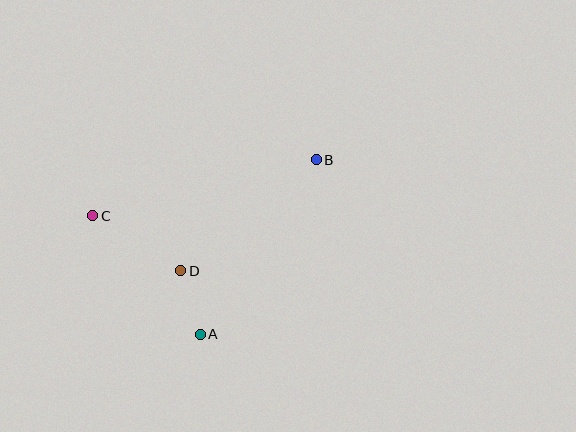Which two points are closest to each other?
Points A and D are closest to each other.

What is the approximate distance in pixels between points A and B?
The distance between A and B is approximately 210 pixels.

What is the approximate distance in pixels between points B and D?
The distance between B and D is approximately 175 pixels.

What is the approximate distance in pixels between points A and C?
The distance between A and C is approximately 160 pixels.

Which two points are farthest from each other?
Points B and C are farthest from each other.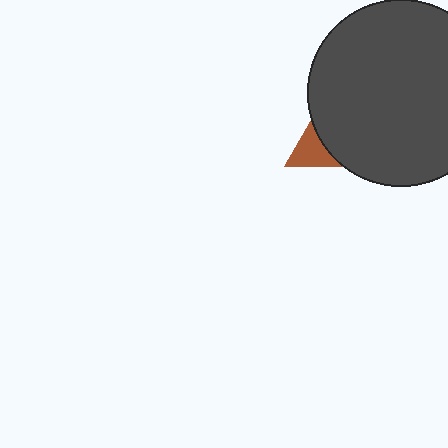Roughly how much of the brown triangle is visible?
A small part of it is visible (roughly 30%).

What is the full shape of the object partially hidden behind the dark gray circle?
The partially hidden object is a brown triangle.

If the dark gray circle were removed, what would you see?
You would see the complete brown triangle.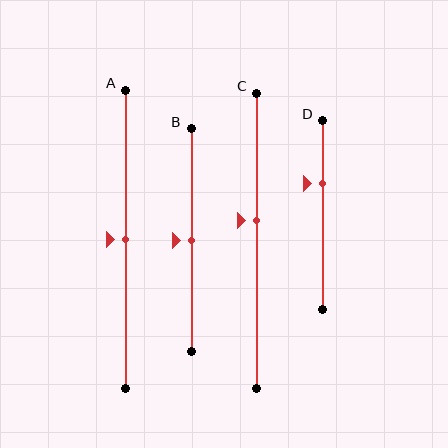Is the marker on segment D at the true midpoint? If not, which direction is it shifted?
No, the marker on segment D is shifted upward by about 17% of the segment length.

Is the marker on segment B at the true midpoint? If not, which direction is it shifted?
Yes, the marker on segment B is at the true midpoint.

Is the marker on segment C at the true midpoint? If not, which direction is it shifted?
No, the marker on segment C is shifted upward by about 7% of the segment length.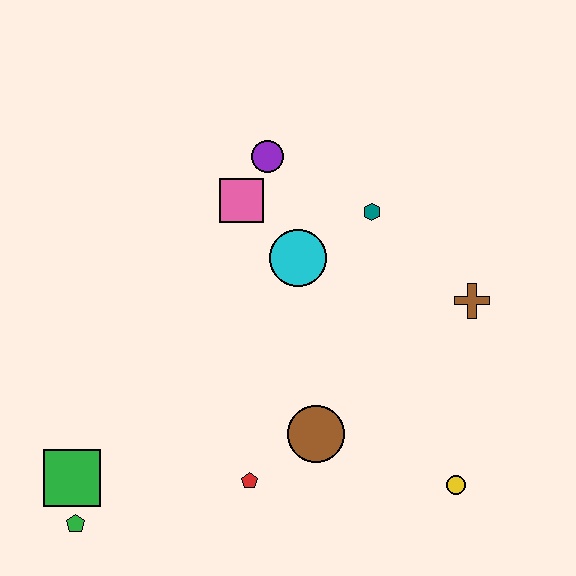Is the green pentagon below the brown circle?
Yes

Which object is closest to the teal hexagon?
The cyan circle is closest to the teal hexagon.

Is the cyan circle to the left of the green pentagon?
No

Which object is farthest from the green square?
The brown cross is farthest from the green square.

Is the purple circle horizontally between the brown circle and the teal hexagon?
No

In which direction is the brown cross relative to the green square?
The brown cross is to the right of the green square.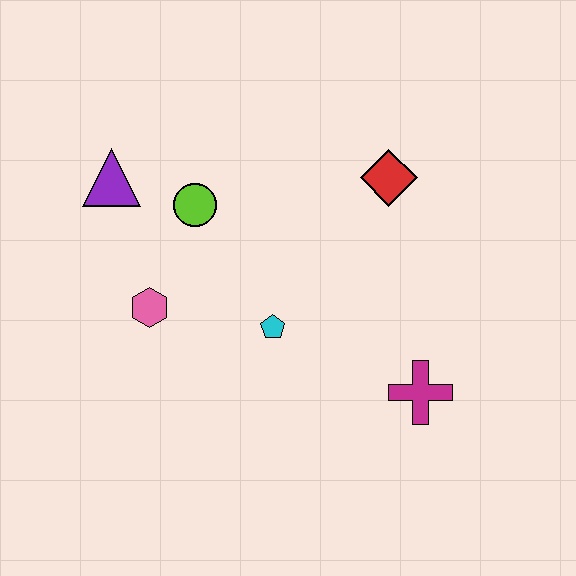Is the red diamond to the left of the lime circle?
No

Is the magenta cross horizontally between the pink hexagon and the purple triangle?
No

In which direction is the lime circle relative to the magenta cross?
The lime circle is to the left of the magenta cross.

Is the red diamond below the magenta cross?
No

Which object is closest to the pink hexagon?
The lime circle is closest to the pink hexagon.